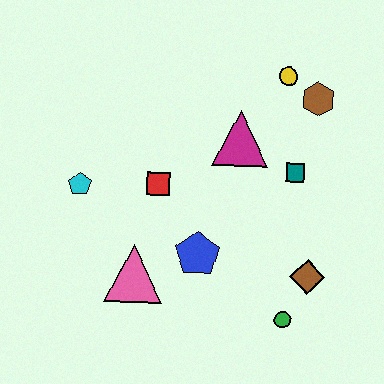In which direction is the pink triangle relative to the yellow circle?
The pink triangle is below the yellow circle.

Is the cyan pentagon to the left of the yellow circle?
Yes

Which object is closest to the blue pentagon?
The pink triangle is closest to the blue pentagon.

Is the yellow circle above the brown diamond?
Yes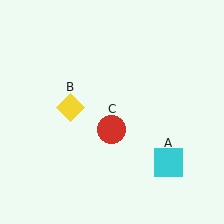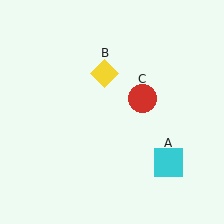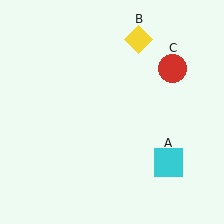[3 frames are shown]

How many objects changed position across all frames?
2 objects changed position: yellow diamond (object B), red circle (object C).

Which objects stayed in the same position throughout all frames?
Cyan square (object A) remained stationary.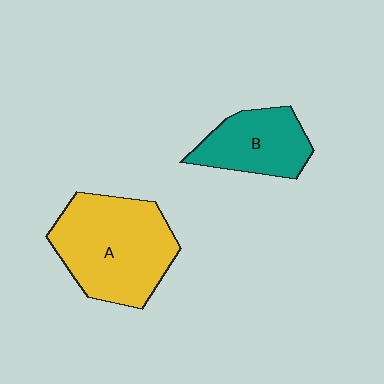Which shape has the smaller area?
Shape B (teal).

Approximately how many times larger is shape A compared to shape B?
Approximately 1.7 times.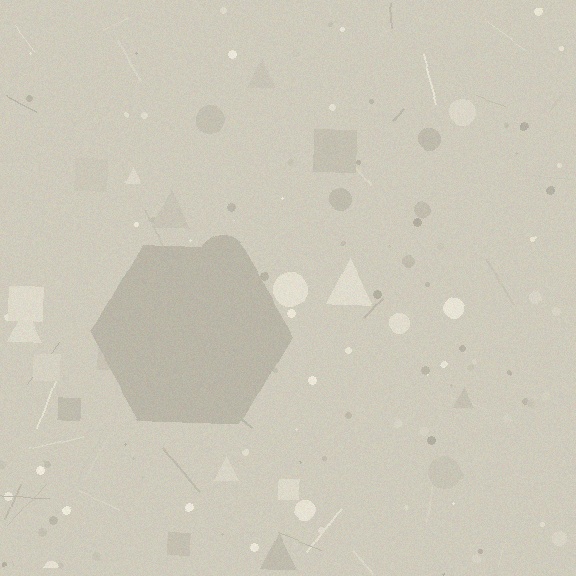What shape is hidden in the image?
A hexagon is hidden in the image.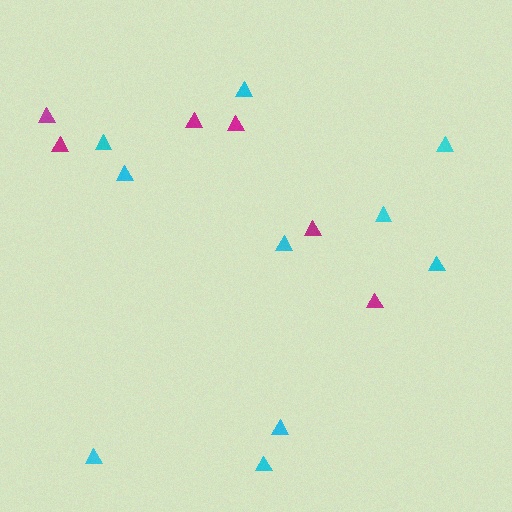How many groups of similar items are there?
There are 2 groups: one group of cyan triangles (10) and one group of magenta triangles (6).